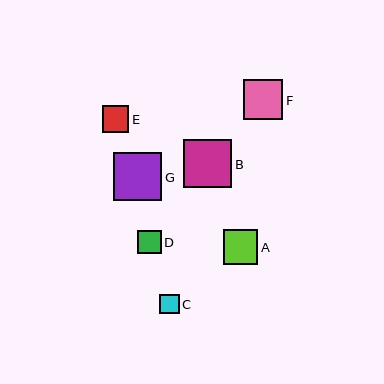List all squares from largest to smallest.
From largest to smallest: G, B, F, A, E, D, C.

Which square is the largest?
Square G is the largest with a size of approximately 48 pixels.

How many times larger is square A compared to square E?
Square A is approximately 1.3 times the size of square E.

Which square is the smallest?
Square C is the smallest with a size of approximately 19 pixels.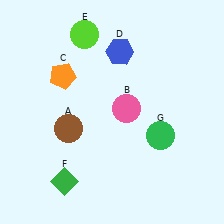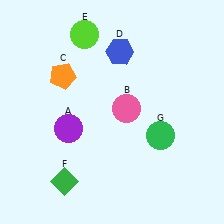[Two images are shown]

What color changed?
The circle (A) changed from brown in Image 1 to purple in Image 2.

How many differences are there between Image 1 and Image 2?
There is 1 difference between the two images.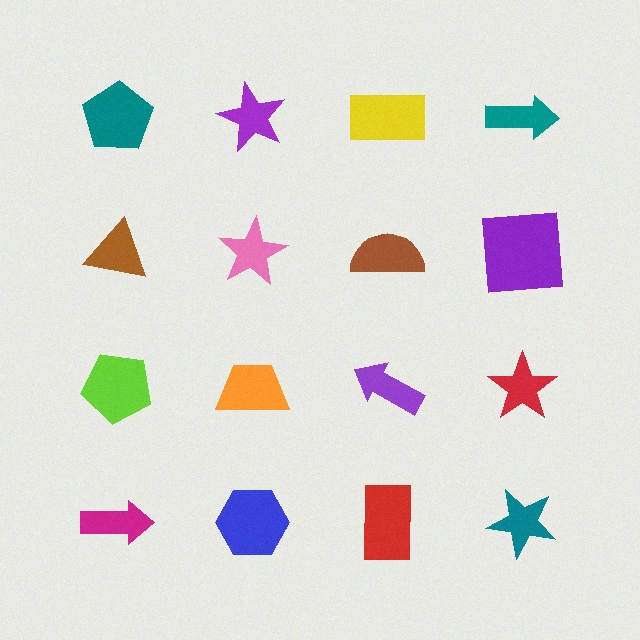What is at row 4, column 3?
A red rectangle.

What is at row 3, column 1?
A lime pentagon.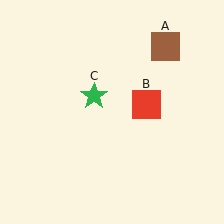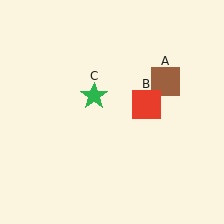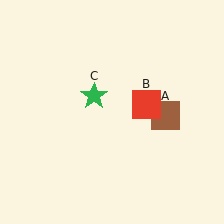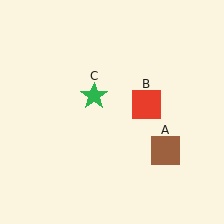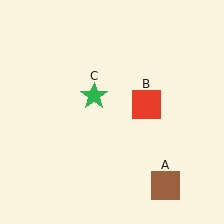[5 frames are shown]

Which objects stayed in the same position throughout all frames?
Red square (object B) and green star (object C) remained stationary.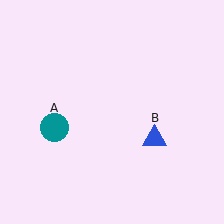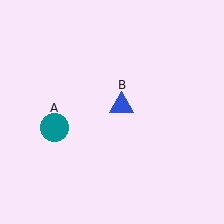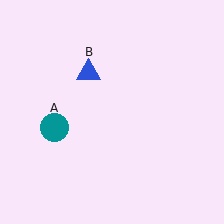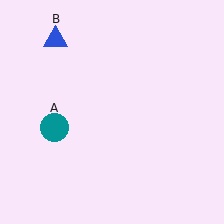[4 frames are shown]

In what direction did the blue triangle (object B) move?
The blue triangle (object B) moved up and to the left.